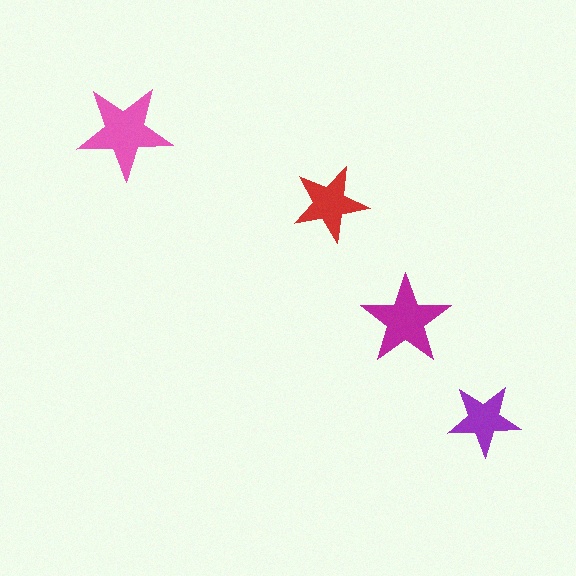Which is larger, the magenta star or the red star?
The magenta one.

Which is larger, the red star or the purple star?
The red one.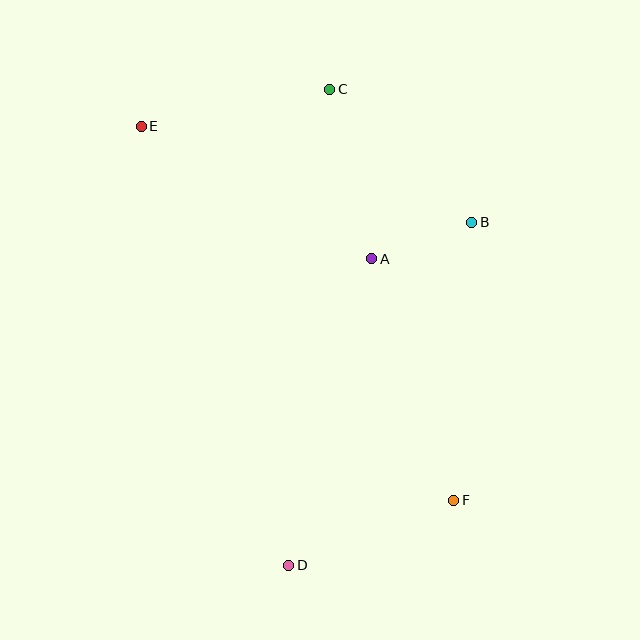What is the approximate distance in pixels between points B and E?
The distance between B and E is approximately 344 pixels.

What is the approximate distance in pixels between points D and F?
The distance between D and F is approximately 177 pixels.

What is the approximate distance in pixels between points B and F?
The distance between B and F is approximately 279 pixels.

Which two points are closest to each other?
Points A and B are closest to each other.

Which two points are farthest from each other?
Points E and F are farthest from each other.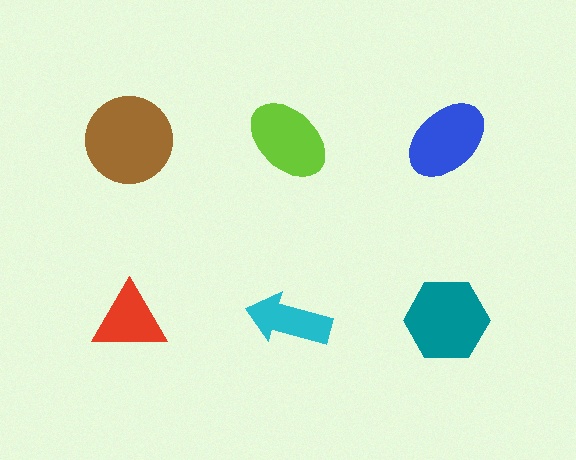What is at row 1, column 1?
A brown circle.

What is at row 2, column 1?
A red triangle.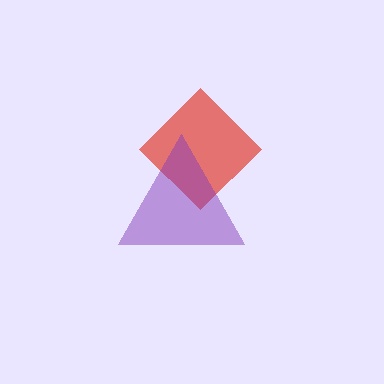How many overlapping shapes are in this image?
There are 2 overlapping shapes in the image.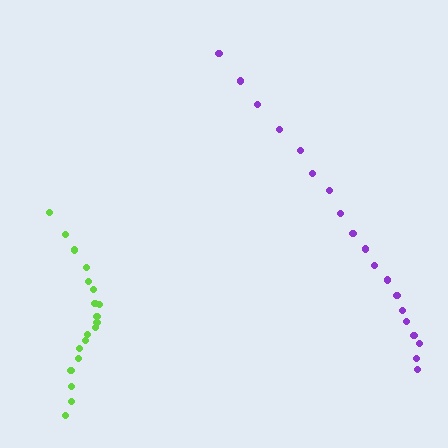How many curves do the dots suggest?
There are 2 distinct paths.